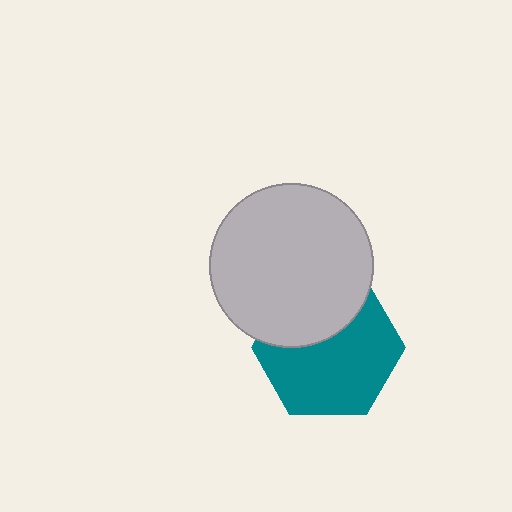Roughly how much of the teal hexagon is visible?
About half of it is visible (roughly 65%).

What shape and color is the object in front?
The object in front is a light gray circle.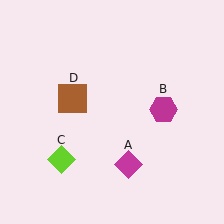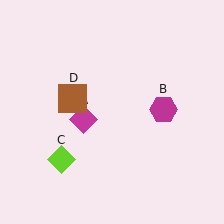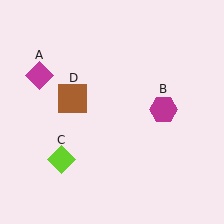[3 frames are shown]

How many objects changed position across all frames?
1 object changed position: magenta diamond (object A).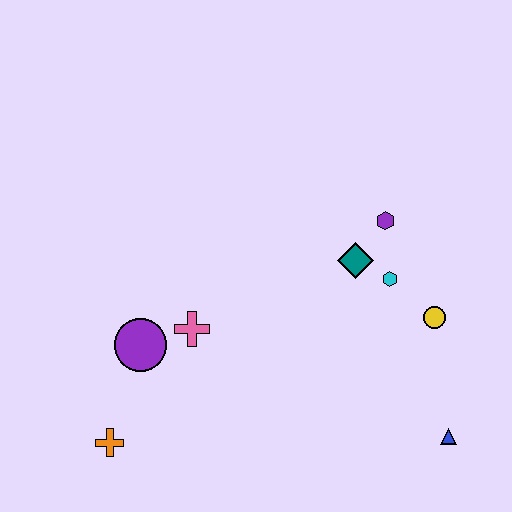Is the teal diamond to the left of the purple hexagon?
Yes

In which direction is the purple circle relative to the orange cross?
The purple circle is above the orange cross.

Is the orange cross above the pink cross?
No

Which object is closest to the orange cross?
The purple circle is closest to the orange cross.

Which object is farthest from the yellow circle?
The orange cross is farthest from the yellow circle.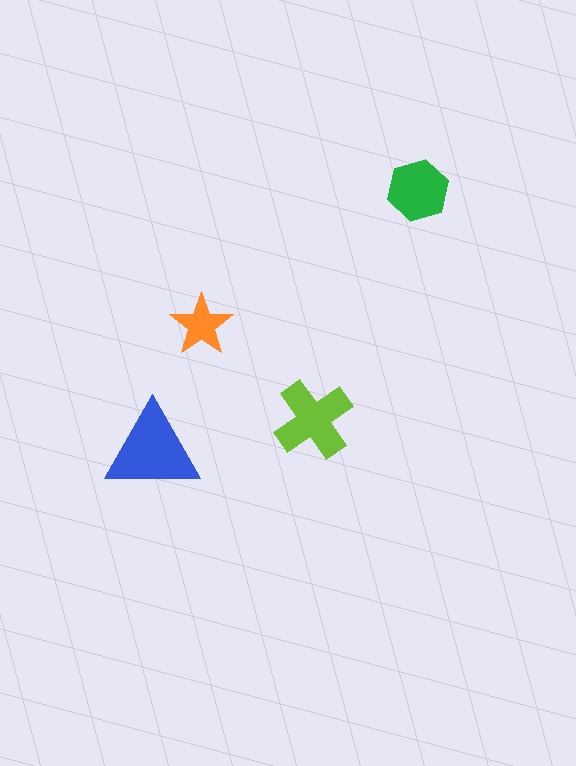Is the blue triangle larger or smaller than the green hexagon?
Larger.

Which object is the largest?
The blue triangle.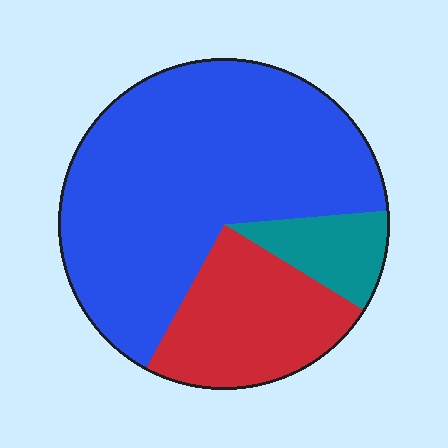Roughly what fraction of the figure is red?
Red takes up about one quarter (1/4) of the figure.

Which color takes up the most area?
Blue, at roughly 65%.